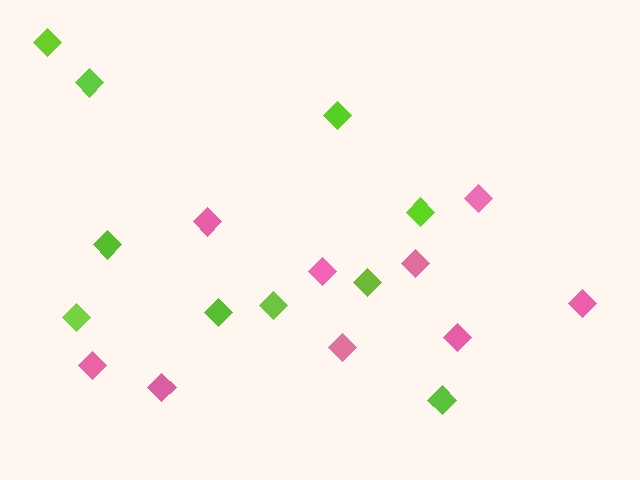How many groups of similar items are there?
There are 2 groups: one group of lime diamonds (10) and one group of pink diamonds (9).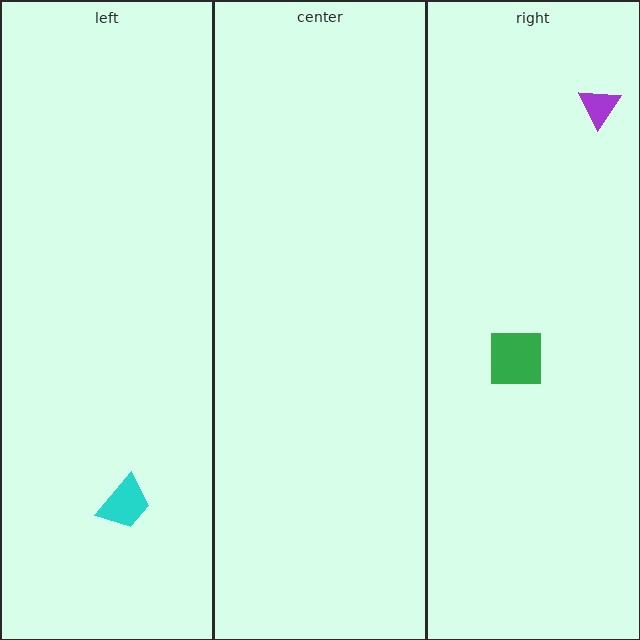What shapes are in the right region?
The green square, the purple triangle.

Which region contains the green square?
The right region.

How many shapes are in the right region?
2.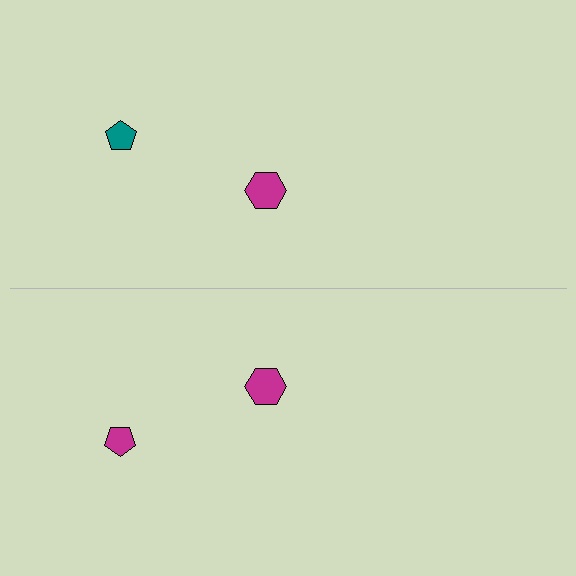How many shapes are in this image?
There are 4 shapes in this image.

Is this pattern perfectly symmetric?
No, the pattern is not perfectly symmetric. The magenta pentagon on the bottom side breaks the symmetry — its mirror counterpart is teal.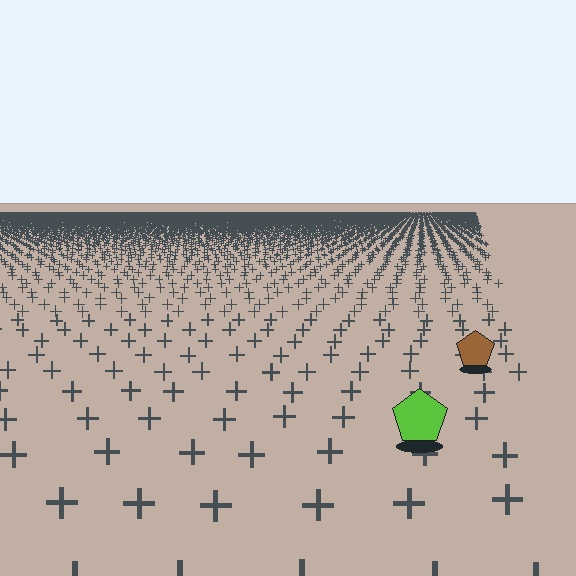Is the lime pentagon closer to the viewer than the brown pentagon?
Yes. The lime pentagon is closer — you can tell from the texture gradient: the ground texture is coarser near it.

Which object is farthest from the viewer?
The brown pentagon is farthest from the viewer. It appears smaller and the ground texture around it is denser.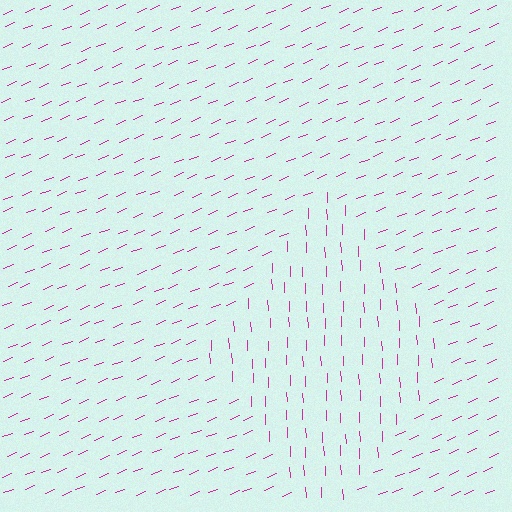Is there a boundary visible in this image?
Yes, there is a texture boundary formed by a change in line orientation.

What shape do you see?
I see a diamond.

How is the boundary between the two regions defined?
The boundary is defined purely by a change in line orientation (approximately 70 degrees difference). All lines are the same color and thickness.